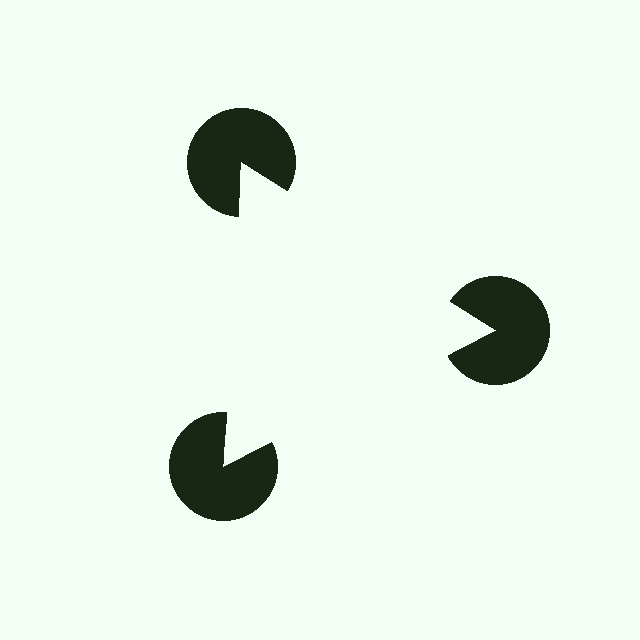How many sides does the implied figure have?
3 sides.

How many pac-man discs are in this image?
There are 3 — one at each vertex of the illusory triangle.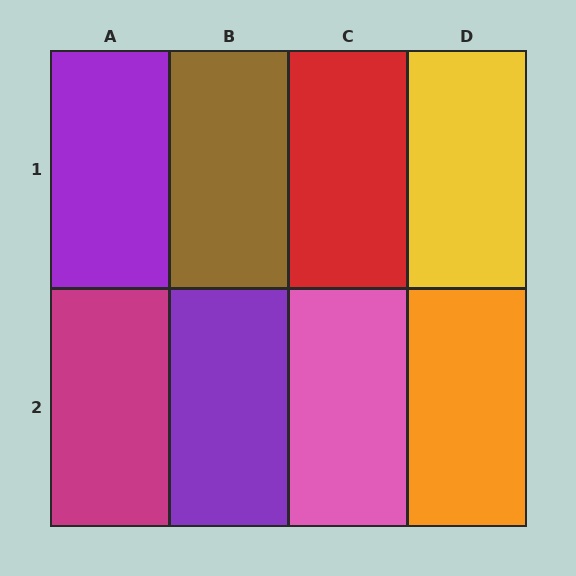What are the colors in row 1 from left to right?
Purple, brown, red, yellow.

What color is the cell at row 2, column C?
Pink.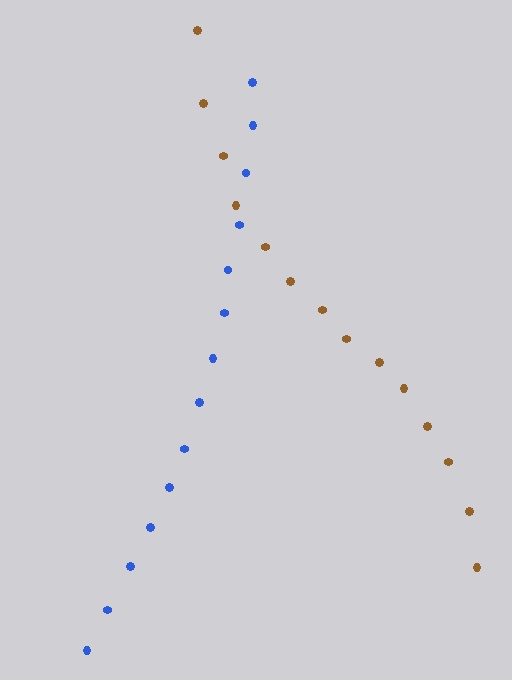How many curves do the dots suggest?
There are 2 distinct paths.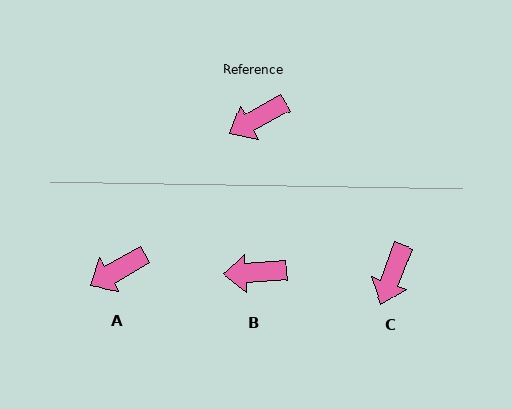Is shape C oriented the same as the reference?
No, it is off by about 40 degrees.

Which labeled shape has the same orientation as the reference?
A.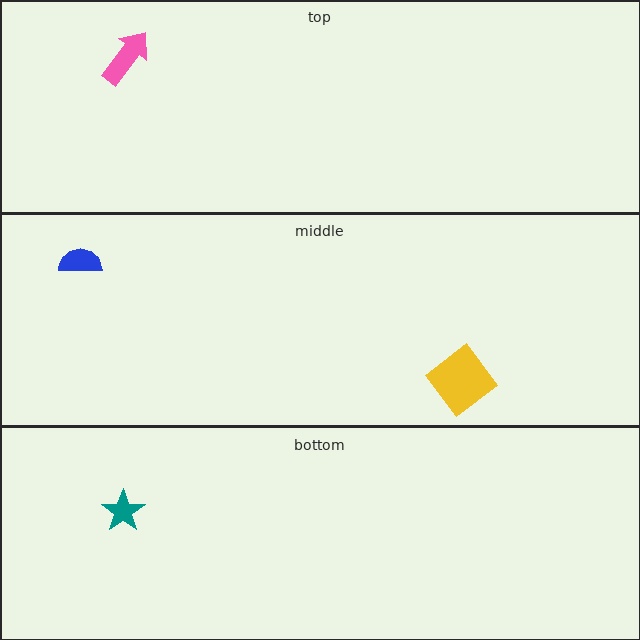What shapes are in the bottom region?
The teal star.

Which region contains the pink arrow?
The top region.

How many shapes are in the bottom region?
1.